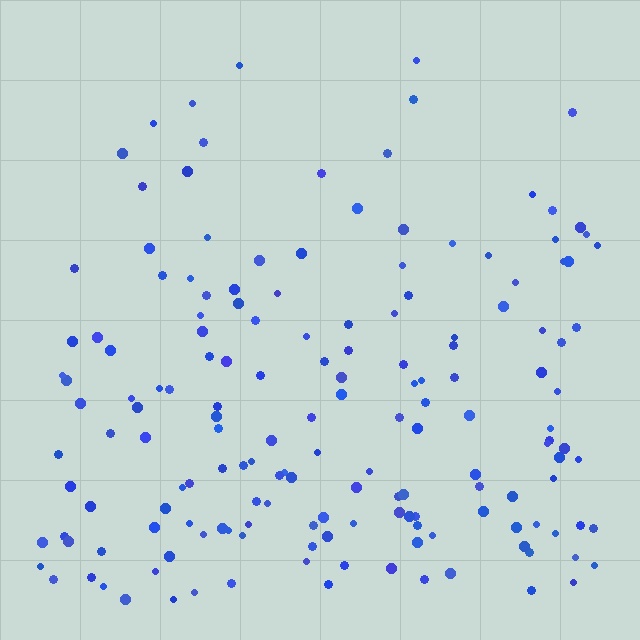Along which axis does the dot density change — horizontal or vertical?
Vertical.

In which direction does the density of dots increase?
From top to bottom, with the bottom side densest.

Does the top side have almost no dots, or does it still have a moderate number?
Still a moderate number, just noticeably fewer than the bottom.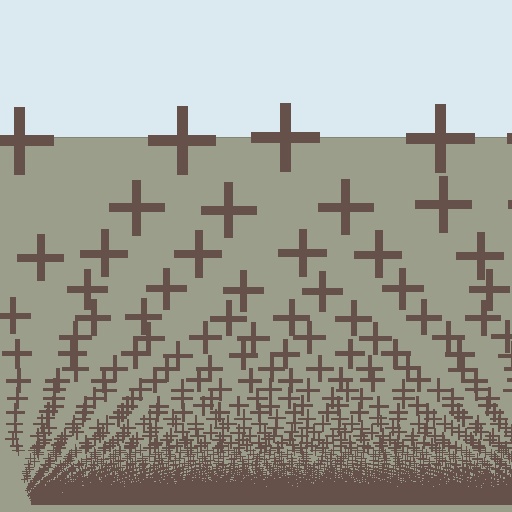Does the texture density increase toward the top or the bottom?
Density increases toward the bottom.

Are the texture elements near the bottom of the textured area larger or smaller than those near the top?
Smaller. The gradient is inverted — elements near the bottom are smaller and denser.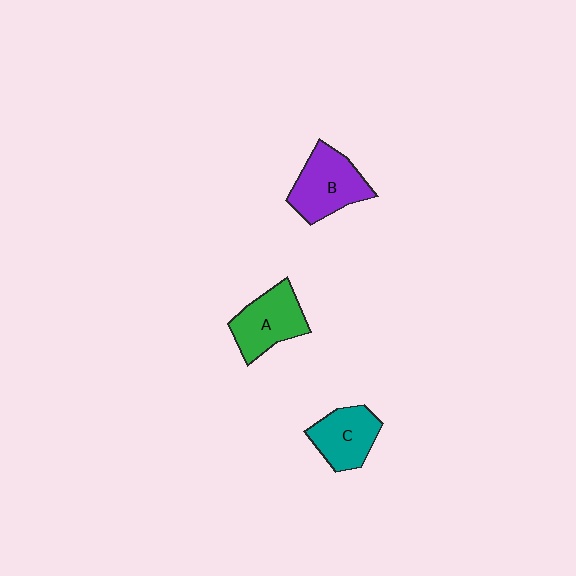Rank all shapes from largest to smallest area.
From largest to smallest: B (purple), A (green), C (teal).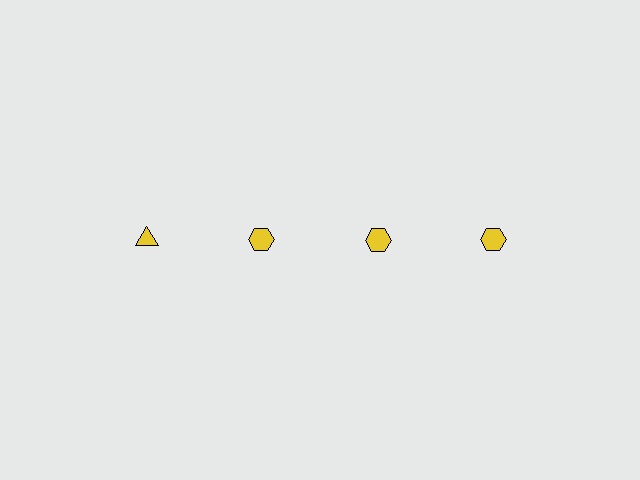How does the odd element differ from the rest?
It has a different shape: triangle instead of hexagon.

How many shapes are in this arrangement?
There are 4 shapes arranged in a grid pattern.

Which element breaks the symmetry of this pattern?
The yellow triangle in the top row, leftmost column breaks the symmetry. All other shapes are yellow hexagons.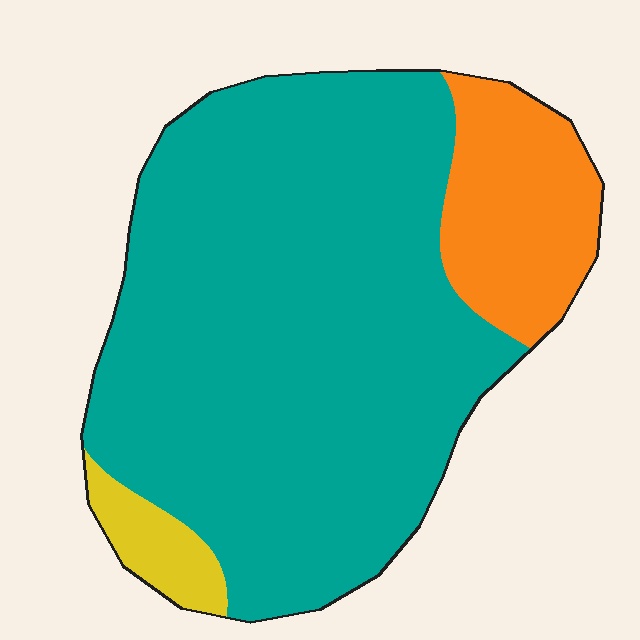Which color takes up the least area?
Yellow, at roughly 5%.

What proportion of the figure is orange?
Orange covers about 15% of the figure.